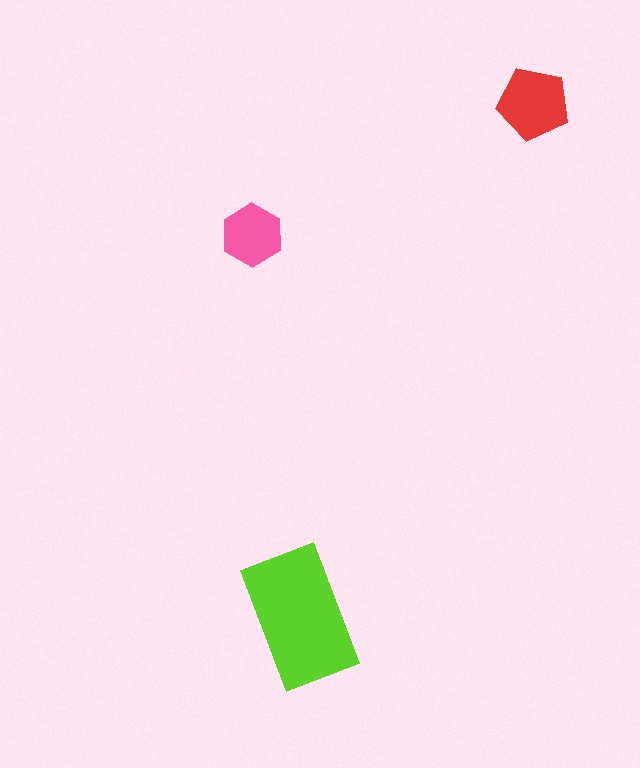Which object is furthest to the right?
The red pentagon is rightmost.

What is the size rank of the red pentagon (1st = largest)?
2nd.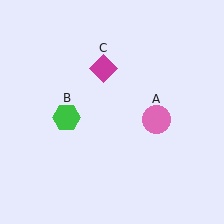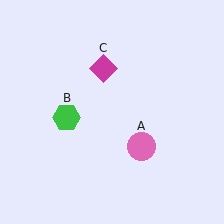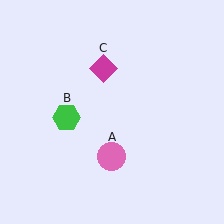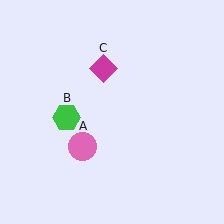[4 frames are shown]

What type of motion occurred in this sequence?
The pink circle (object A) rotated clockwise around the center of the scene.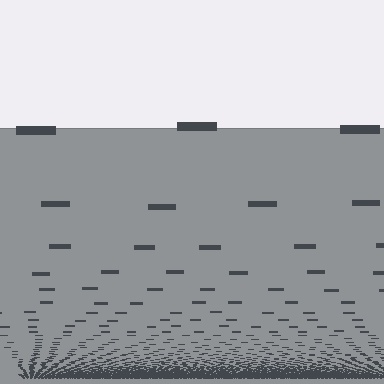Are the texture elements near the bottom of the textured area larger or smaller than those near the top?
Smaller. The gradient is inverted — elements near the bottom are smaller and denser.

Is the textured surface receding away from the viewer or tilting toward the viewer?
The surface appears to tilt toward the viewer. Texture elements get larger and sparser toward the top.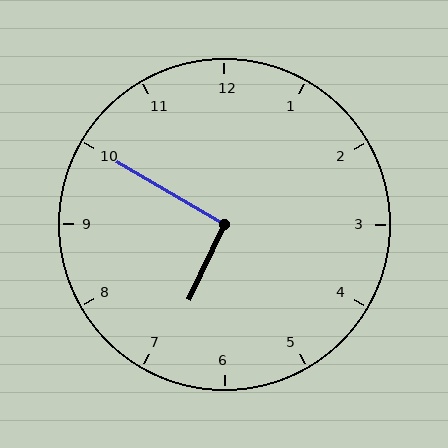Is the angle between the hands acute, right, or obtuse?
It is right.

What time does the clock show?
6:50.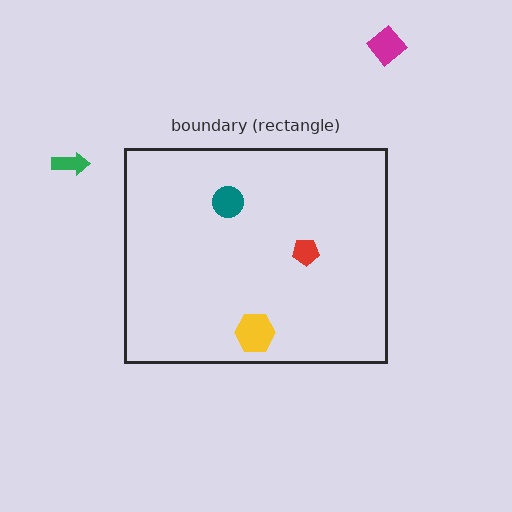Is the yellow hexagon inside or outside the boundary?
Inside.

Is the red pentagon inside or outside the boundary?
Inside.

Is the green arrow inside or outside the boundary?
Outside.